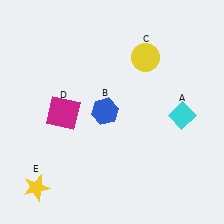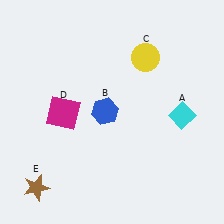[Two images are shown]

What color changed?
The star (E) changed from yellow in Image 1 to brown in Image 2.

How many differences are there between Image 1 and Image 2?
There is 1 difference between the two images.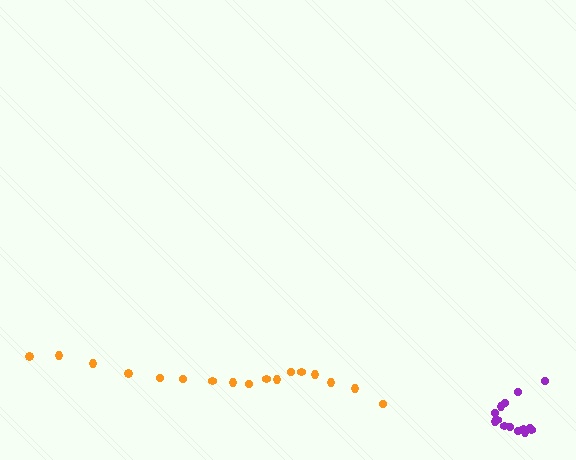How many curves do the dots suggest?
There are 2 distinct paths.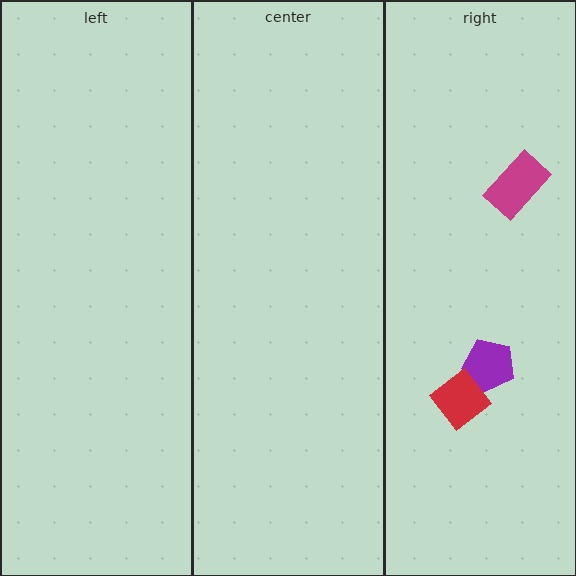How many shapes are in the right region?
3.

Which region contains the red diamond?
The right region.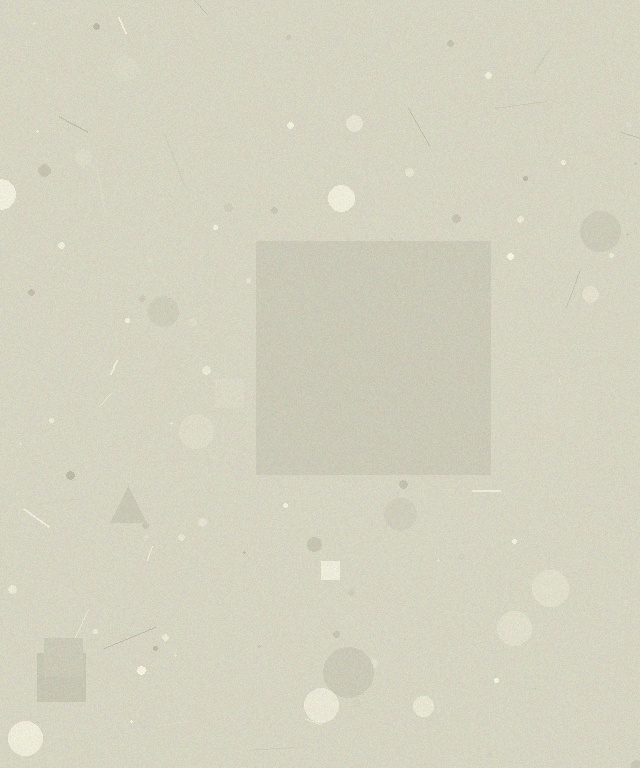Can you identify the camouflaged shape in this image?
The camouflaged shape is a square.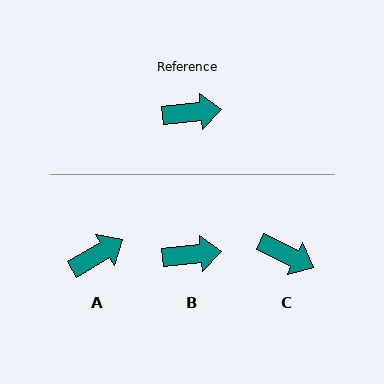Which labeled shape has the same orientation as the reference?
B.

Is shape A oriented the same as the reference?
No, it is off by about 25 degrees.